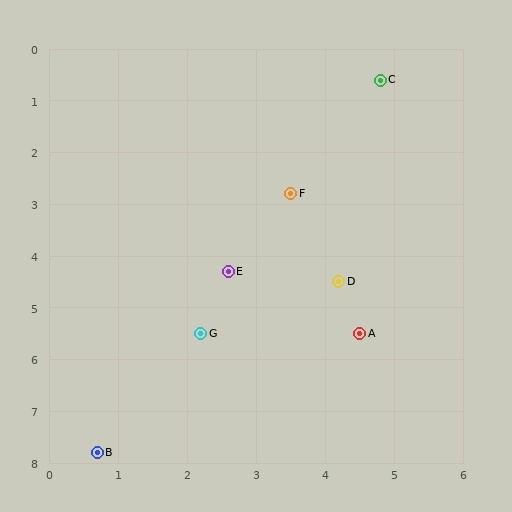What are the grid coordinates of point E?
Point E is at approximately (2.6, 4.3).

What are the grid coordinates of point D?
Point D is at approximately (4.2, 4.5).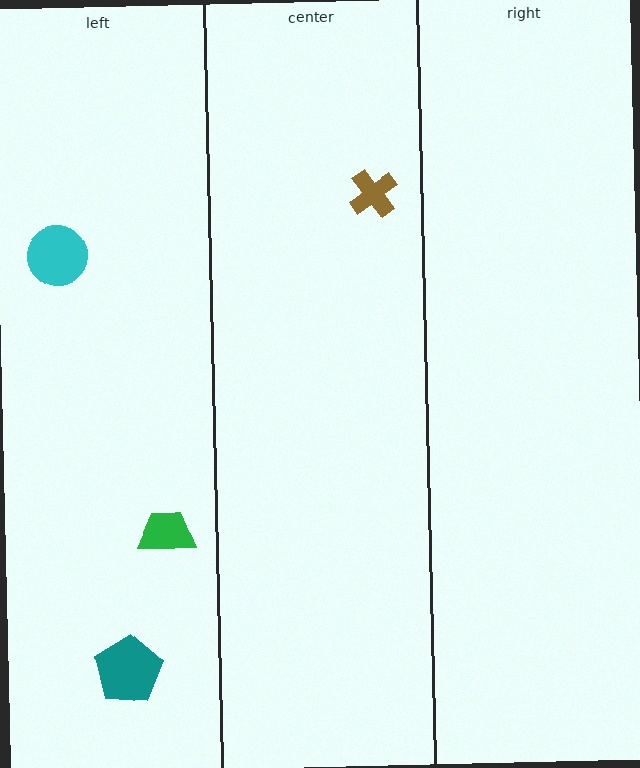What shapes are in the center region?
The brown cross.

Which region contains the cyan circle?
The left region.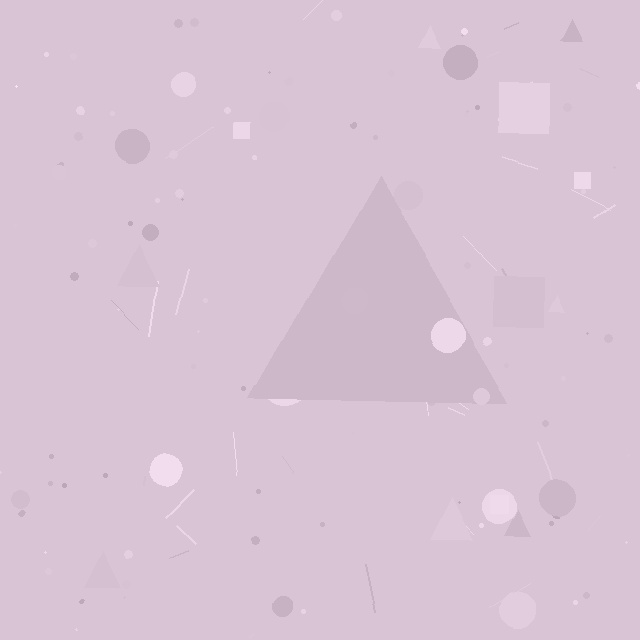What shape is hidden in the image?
A triangle is hidden in the image.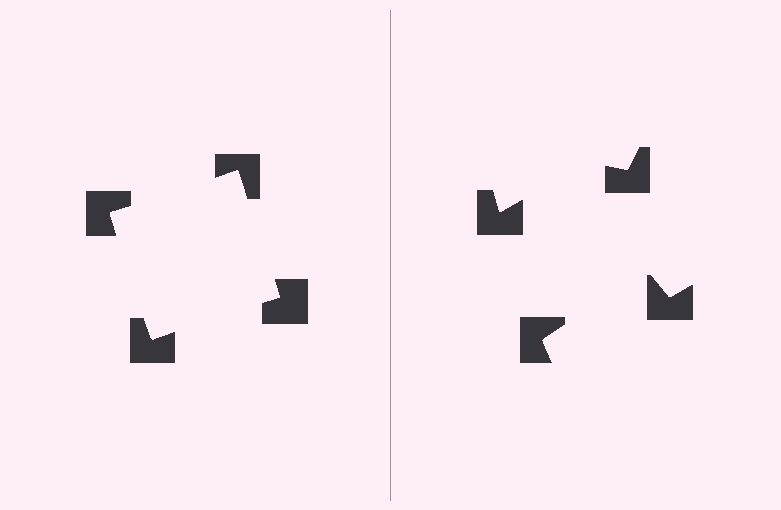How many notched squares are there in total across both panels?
8 — 4 on each side.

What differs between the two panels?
The notched squares are positioned identically on both sides; only the wedge orientations differ. On the left they align to a square; on the right they are misaligned.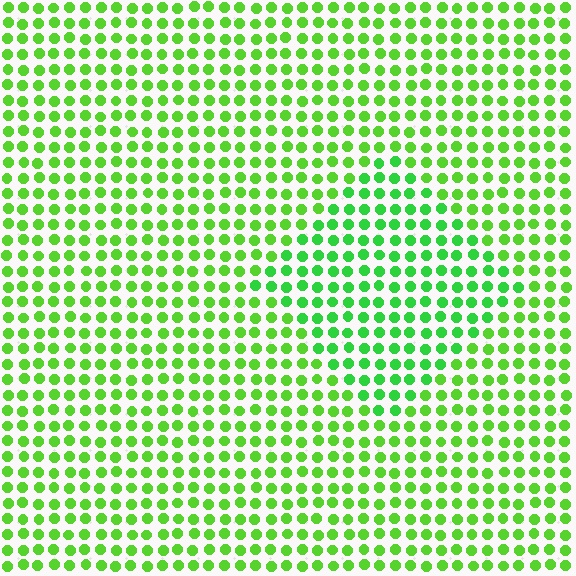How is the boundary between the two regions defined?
The boundary is defined purely by a slight shift in hue (about 21 degrees). Spacing, size, and orientation are identical on both sides.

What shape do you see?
I see a diamond.